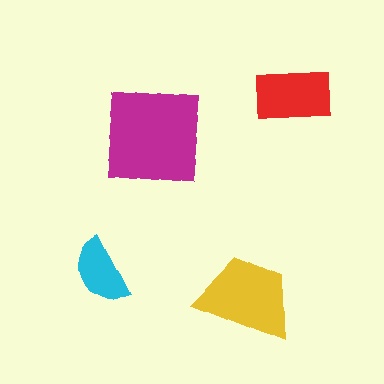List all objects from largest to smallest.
The magenta square, the yellow trapezoid, the red rectangle, the cyan semicircle.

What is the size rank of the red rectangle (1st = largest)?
3rd.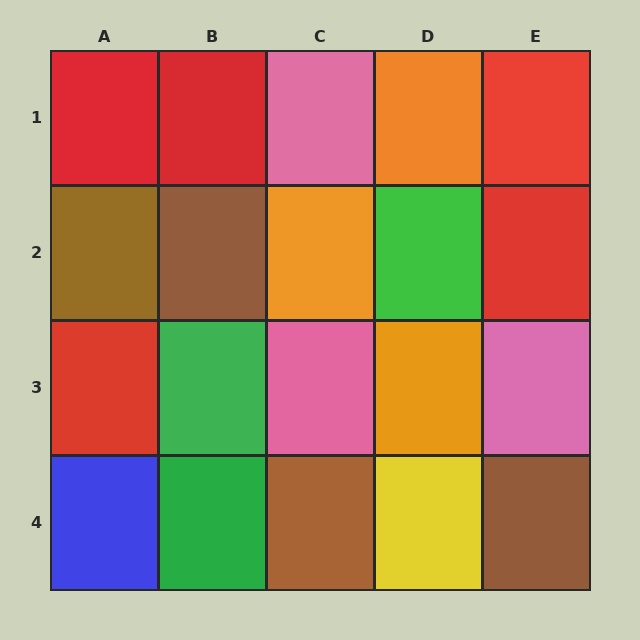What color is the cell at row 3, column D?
Orange.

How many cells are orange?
3 cells are orange.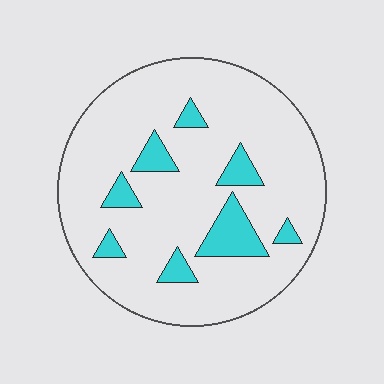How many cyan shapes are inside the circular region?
8.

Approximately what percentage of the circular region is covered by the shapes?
Approximately 15%.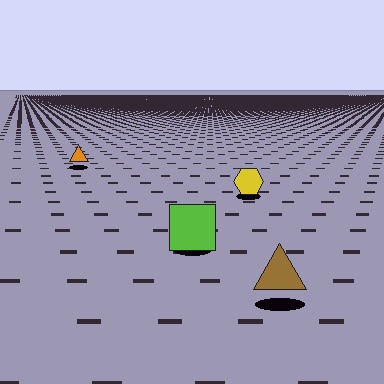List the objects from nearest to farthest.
From nearest to farthest: the brown triangle, the lime square, the yellow hexagon, the orange triangle.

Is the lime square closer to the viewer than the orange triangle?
Yes. The lime square is closer — you can tell from the texture gradient: the ground texture is coarser near it.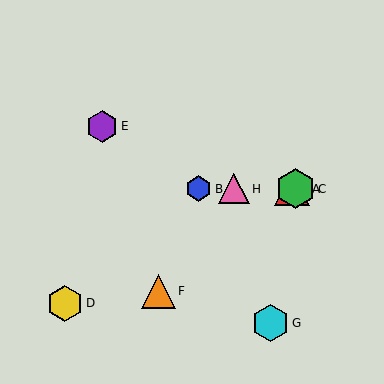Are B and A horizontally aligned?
Yes, both are at y≈189.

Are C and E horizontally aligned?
No, C is at y≈189 and E is at y≈126.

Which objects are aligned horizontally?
Objects A, B, C, H are aligned horizontally.